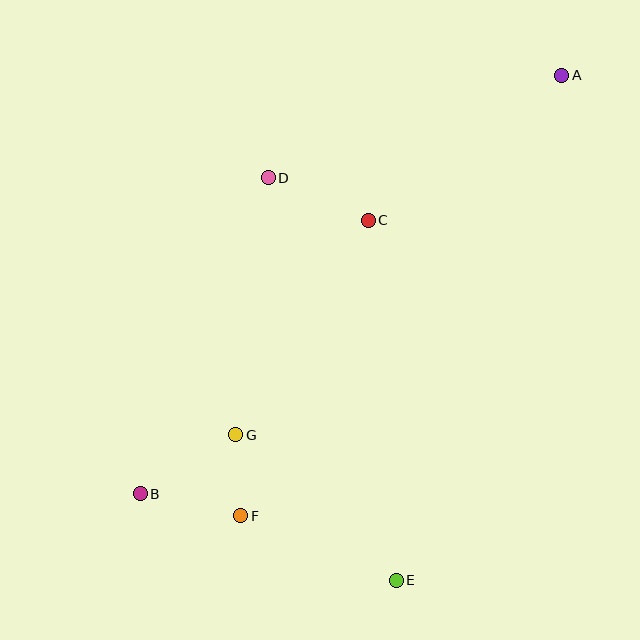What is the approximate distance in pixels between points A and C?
The distance between A and C is approximately 242 pixels.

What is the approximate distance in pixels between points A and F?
The distance between A and F is approximately 545 pixels.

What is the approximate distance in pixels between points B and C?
The distance between B and C is approximately 356 pixels.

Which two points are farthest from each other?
Points A and B are farthest from each other.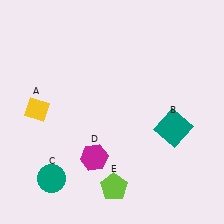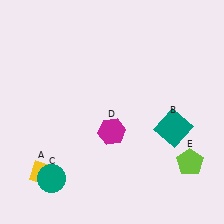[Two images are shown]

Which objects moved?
The objects that moved are: the yellow diamond (A), the magenta hexagon (D), the lime pentagon (E).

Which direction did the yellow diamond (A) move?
The yellow diamond (A) moved down.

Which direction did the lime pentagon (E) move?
The lime pentagon (E) moved right.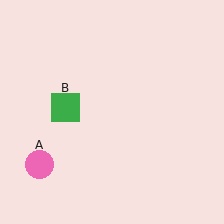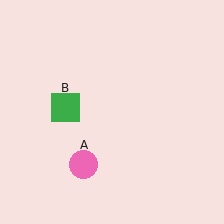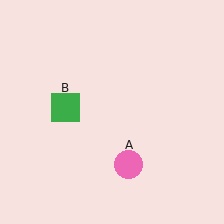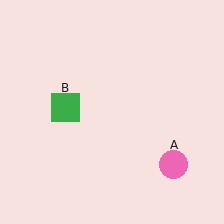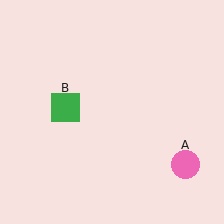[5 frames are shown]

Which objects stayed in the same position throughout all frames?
Green square (object B) remained stationary.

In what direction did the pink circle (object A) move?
The pink circle (object A) moved right.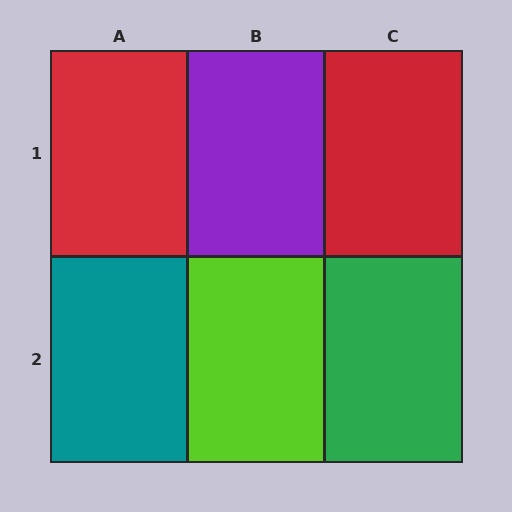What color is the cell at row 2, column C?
Green.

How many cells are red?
2 cells are red.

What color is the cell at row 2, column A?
Teal.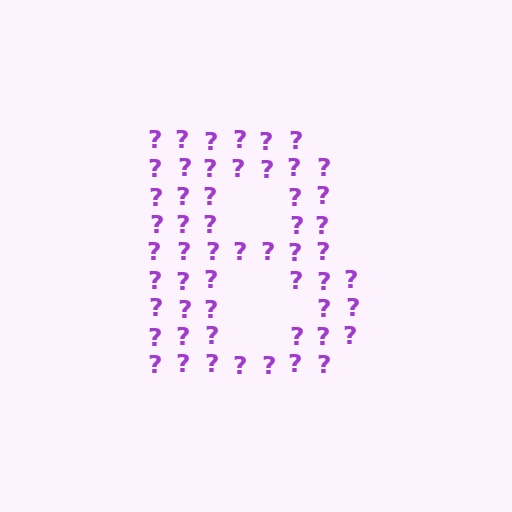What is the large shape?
The large shape is the letter B.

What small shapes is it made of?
It is made of small question marks.